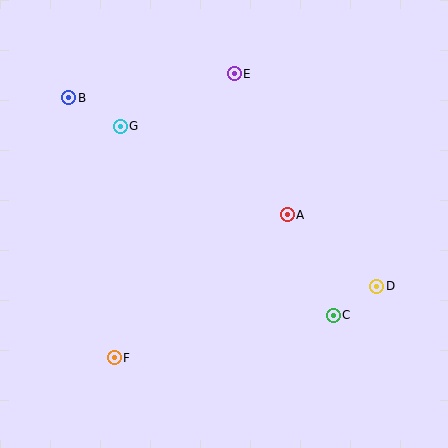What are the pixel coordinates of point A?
Point A is at (287, 215).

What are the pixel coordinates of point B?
Point B is at (69, 98).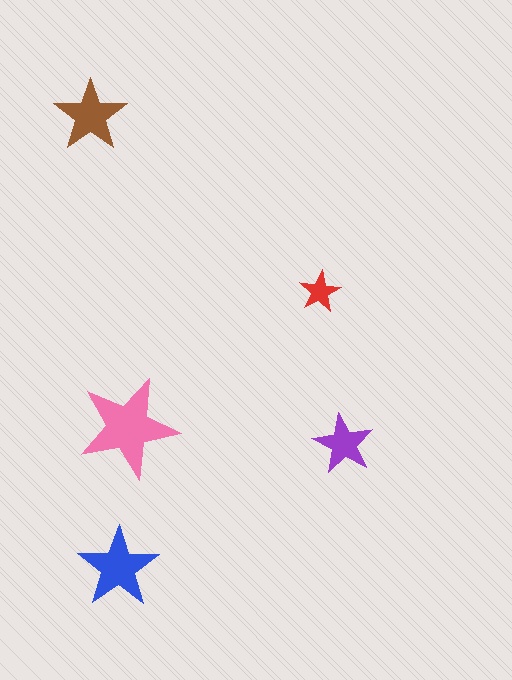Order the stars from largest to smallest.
the pink one, the blue one, the brown one, the purple one, the red one.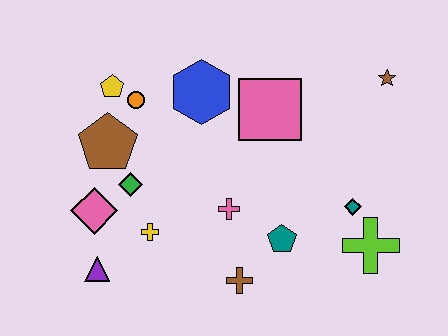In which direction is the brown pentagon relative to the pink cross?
The brown pentagon is to the left of the pink cross.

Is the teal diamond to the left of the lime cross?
Yes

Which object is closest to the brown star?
The pink square is closest to the brown star.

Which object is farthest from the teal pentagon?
The yellow pentagon is farthest from the teal pentagon.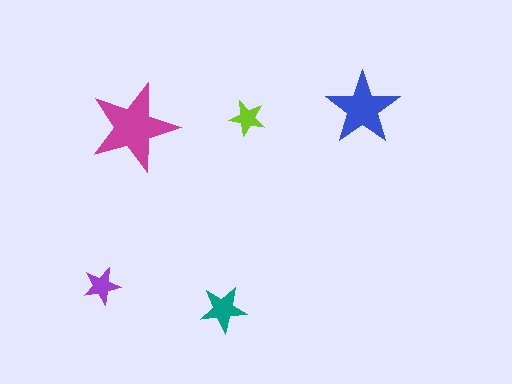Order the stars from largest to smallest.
the magenta one, the blue one, the teal one, the purple one, the lime one.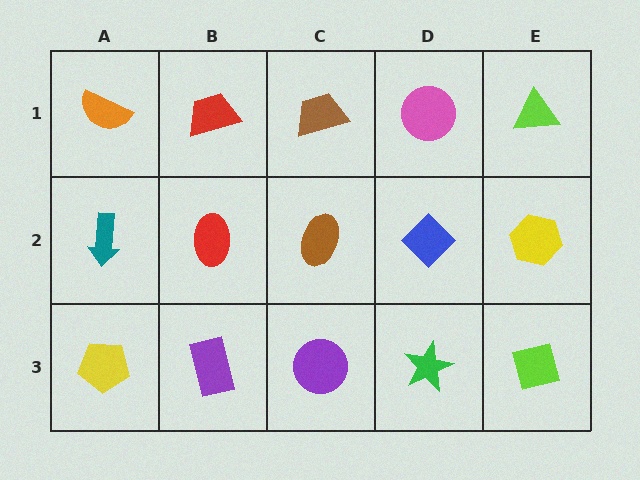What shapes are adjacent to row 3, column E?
A yellow hexagon (row 2, column E), a green star (row 3, column D).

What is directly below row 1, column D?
A blue diamond.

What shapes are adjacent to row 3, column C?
A brown ellipse (row 2, column C), a purple rectangle (row 3, column B), a green star (row 3, column D).